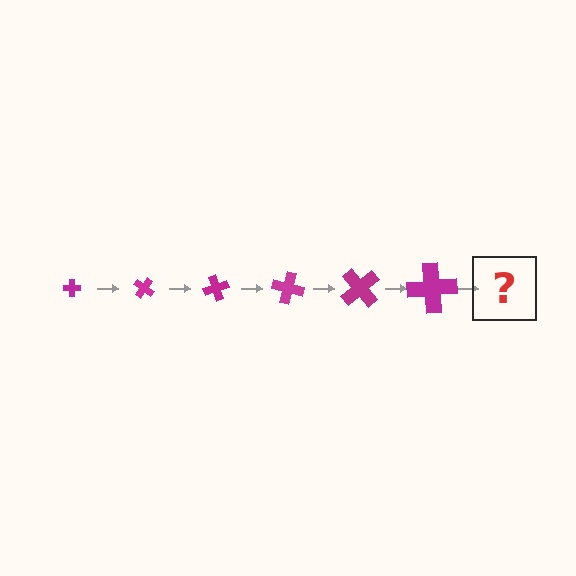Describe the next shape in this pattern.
It should be a cross, larger than the previous one and rotated 210 degrees from the start.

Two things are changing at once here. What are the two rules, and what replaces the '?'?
The two rules are that the cross grows larger each step and it rotates 35 degrees each step. The '?' should be a cross, larger than the previous one and rotated 210 degrees from the start.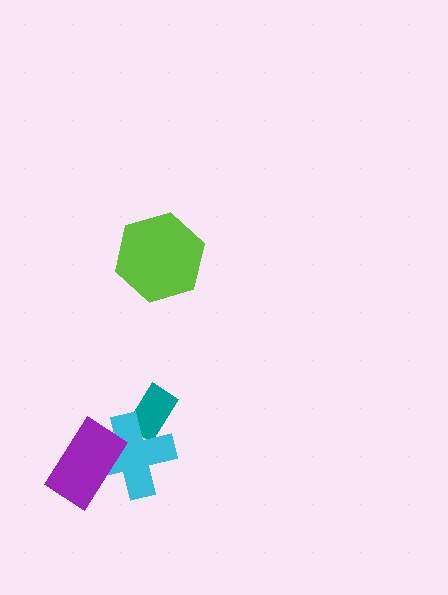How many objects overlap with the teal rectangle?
1 object overlaps with the teal rectangle.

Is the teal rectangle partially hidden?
Yes, it is partially covered by another shape.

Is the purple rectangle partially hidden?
No, no other shape covers it.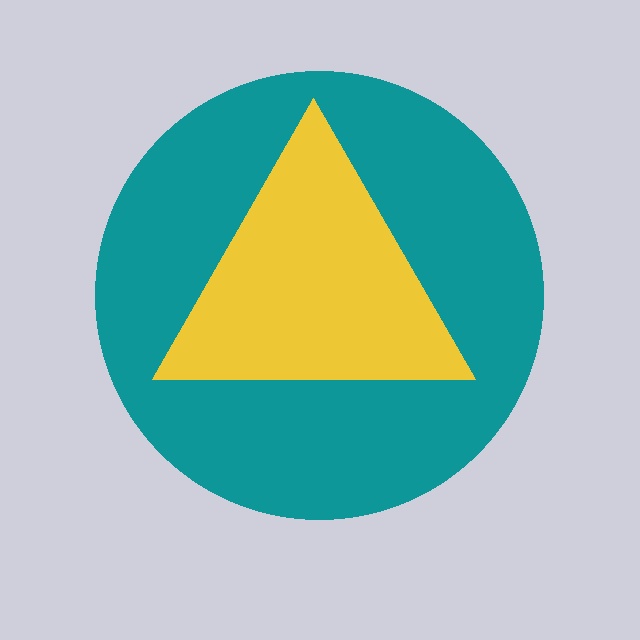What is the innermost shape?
The yellow triangle.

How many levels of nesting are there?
2.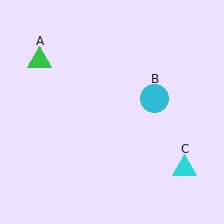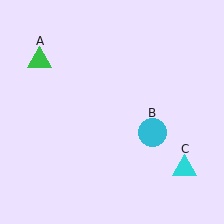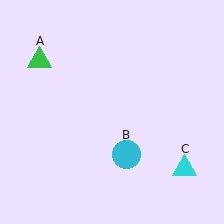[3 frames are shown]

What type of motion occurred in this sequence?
The cyan circle (object B) rotated clockwise around the center of the scene.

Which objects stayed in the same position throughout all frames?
Green triangle (object A) and cyan triangle (object C) remained stationary.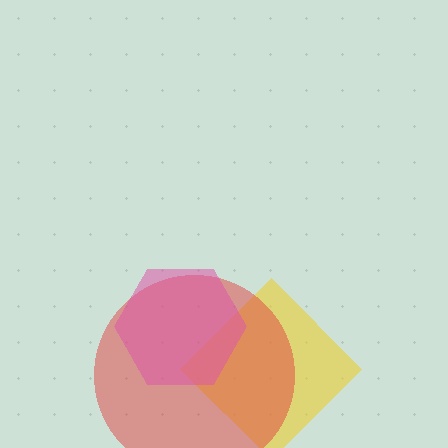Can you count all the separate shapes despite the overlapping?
Yes, there are 3 separate shapes.